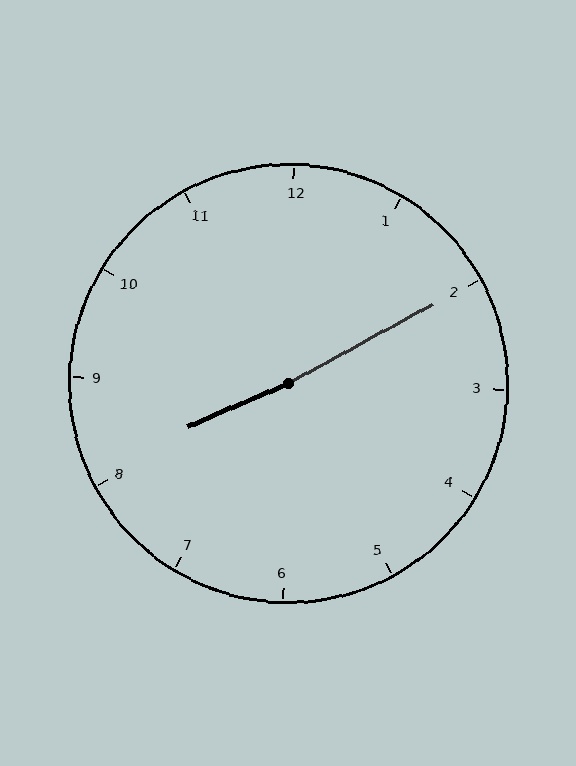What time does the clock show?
8:10.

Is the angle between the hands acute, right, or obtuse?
It is obtuse.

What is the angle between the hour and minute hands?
Approximately 175 degrees.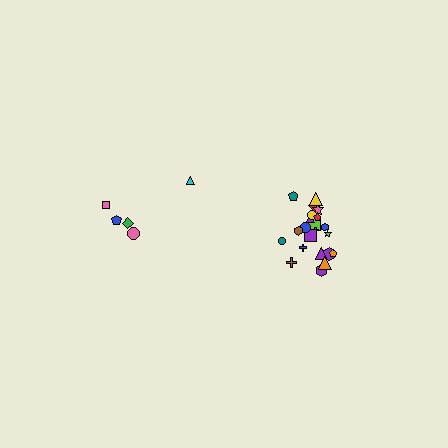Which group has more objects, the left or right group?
The right group.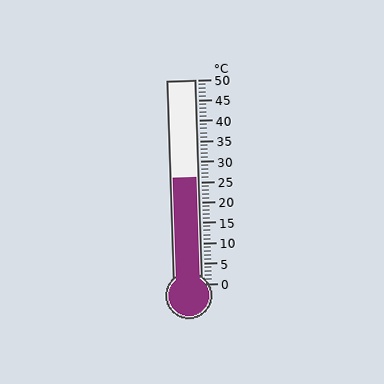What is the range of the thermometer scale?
The thermometer scale ranges from 0°C to 50°C.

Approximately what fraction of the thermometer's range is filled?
The thermometer is filled to approximately 50% of its range.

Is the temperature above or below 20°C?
The temperature is above 20°C.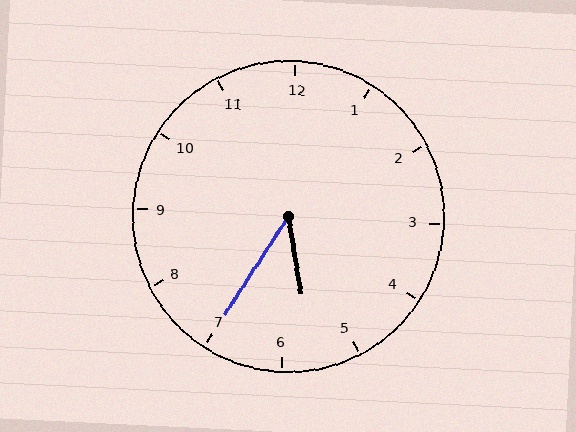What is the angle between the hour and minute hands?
Approximately 42 degrees.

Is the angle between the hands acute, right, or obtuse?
It is acute.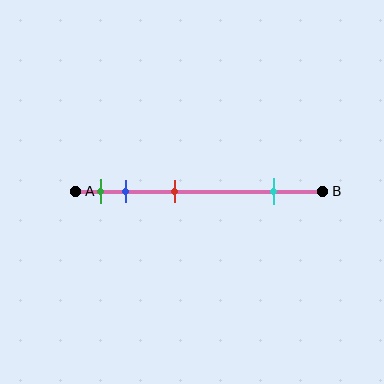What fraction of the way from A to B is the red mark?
The red mark is approximately 40% (0.4) of the way from A to B.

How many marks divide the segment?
There are 4 marks dividing the segment.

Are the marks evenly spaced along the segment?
No, the marks are not evenly spaced.